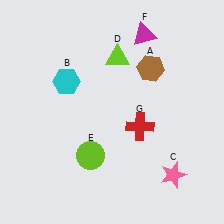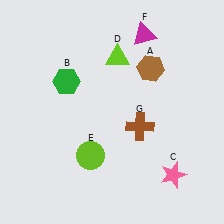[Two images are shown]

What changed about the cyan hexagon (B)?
In Image 1, B is cyan. In Image 2, it changed to green.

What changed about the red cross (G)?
In Image 1, G is red. In Image 2, it changed to brown.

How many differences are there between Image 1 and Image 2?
There are 2 differences between the two images.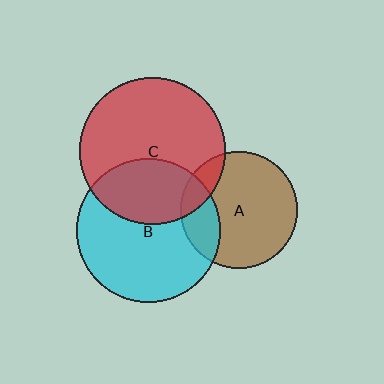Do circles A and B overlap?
Yes.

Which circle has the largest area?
Circle C (red).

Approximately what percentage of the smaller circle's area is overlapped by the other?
Approximately 20%.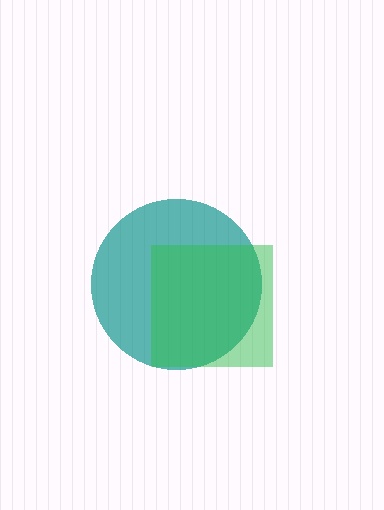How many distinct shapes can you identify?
There are 2 distinct shapes: a teal circle, a green square.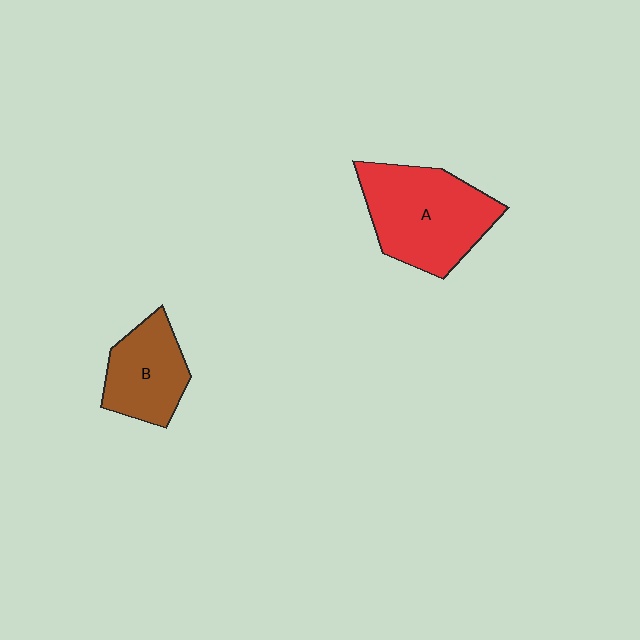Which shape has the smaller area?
Shape B (brown).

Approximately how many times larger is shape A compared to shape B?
Approximately 1.6 times.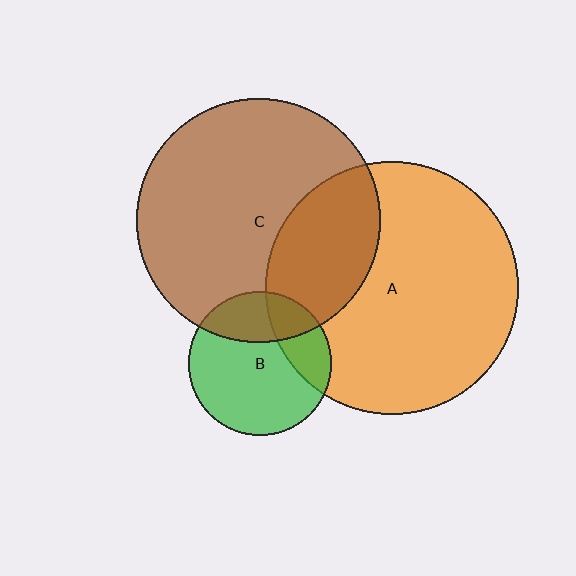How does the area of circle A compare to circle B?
Approximately 3.1 times.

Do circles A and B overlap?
Yes.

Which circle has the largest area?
Circle A (orange).